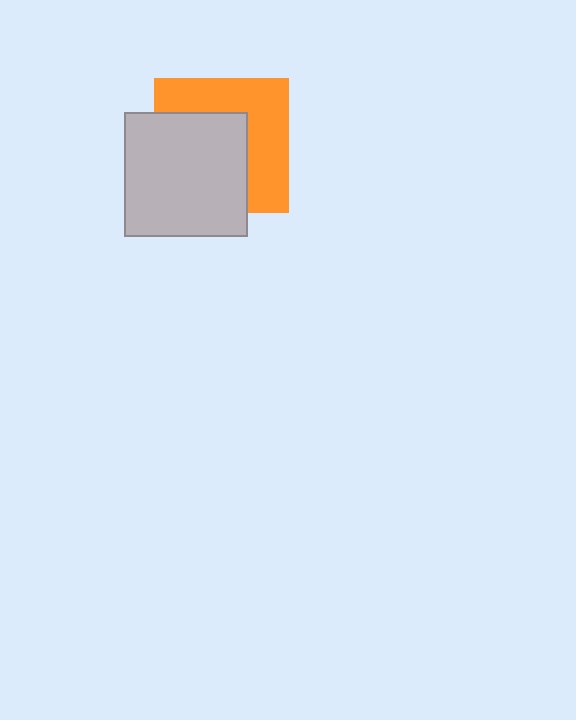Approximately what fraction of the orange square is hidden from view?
Roughly 52% of the orange square is hidden behind the light gray rectangle.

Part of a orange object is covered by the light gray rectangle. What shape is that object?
It is a square.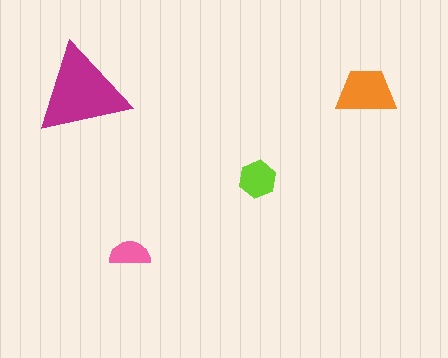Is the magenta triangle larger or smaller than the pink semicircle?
Larger.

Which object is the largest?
The magenta triangle.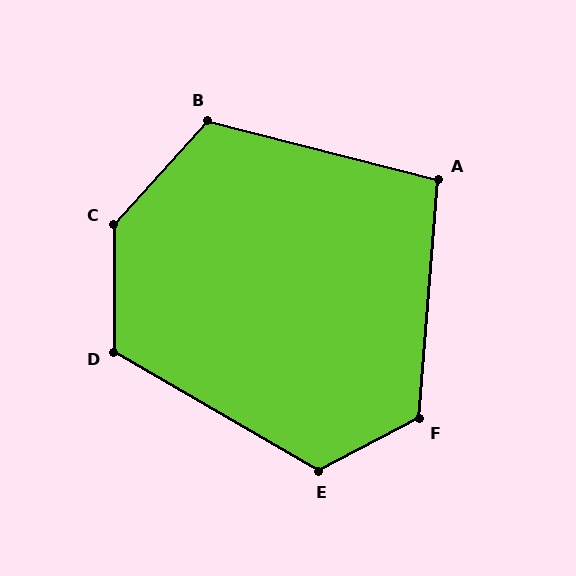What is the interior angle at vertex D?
Approximately 120 degrees (obtuse).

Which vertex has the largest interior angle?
C, at approximately 138 degrees.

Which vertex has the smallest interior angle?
A, at approximately 100 degrees.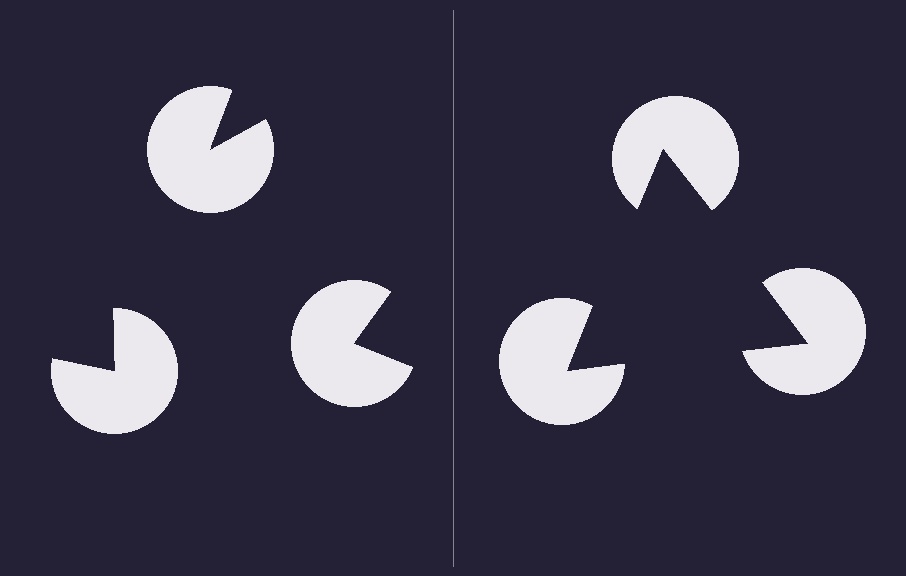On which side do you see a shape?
An illusory triangle appears on the right side. On the left side the wedge cuts are rotated, so no coherent shape forms.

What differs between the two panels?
The pac-man discs are positioned identically on both sides; only the wedge orientations differ. On the right they align to a triangle; on the left they are misaligned.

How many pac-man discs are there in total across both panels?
6 — 3 on each side.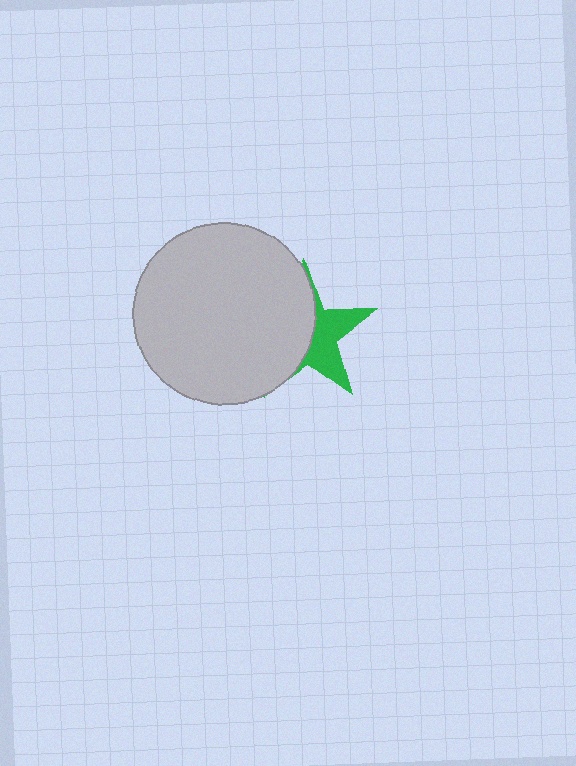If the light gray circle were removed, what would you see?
You would see the complete green star.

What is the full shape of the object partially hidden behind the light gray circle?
The partially hidden object is a green star.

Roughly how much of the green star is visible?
A small part of it is visible (roughly 43%).